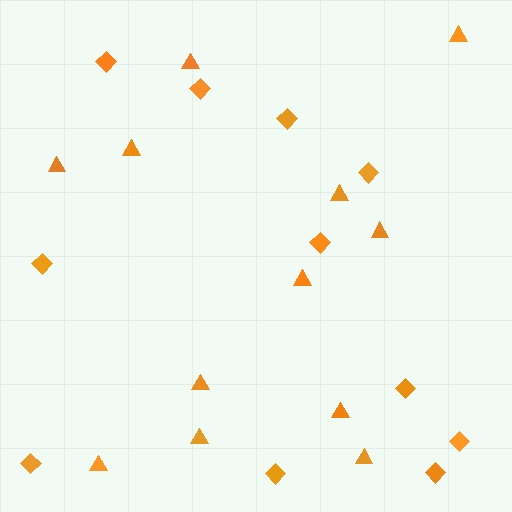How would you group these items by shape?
There are 2 groups: one group of diamonds (11) and one group of triangles (12).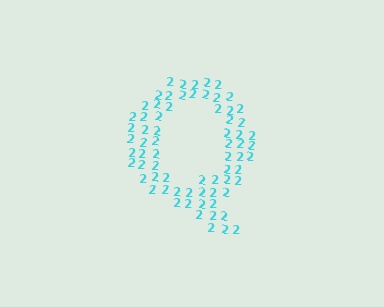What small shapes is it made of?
It is made of small digit 2's.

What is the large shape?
The large shape is the letter Q.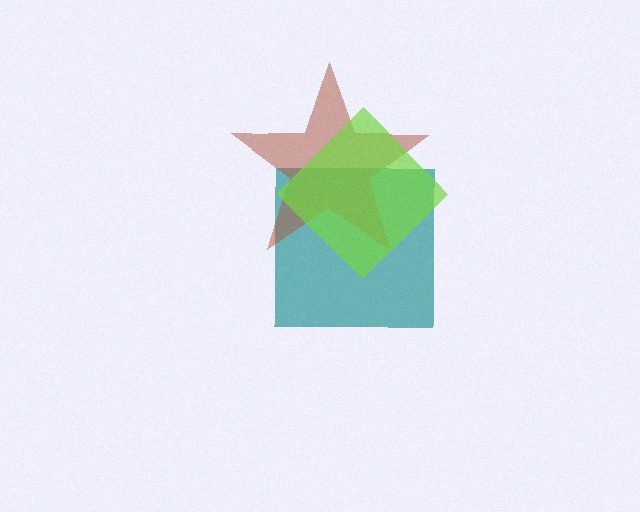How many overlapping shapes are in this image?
There are 3 overlapping shapes in the image.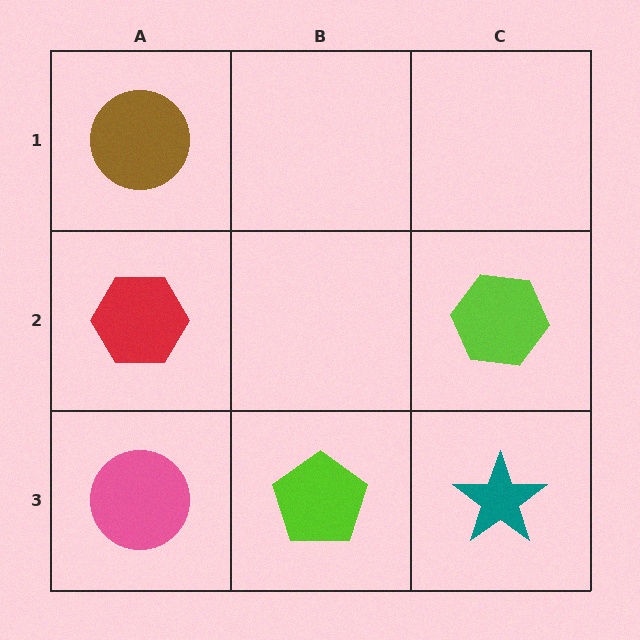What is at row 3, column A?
A pink circle.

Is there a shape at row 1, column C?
No, that cell is empty.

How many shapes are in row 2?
2 shapes.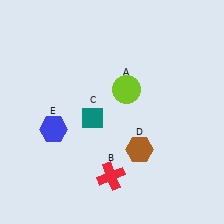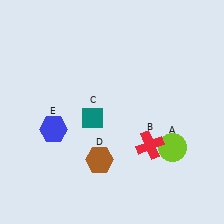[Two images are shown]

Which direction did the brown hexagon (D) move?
The brown hexagon (D) moved left.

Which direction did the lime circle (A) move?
The lime circle (A) moved down.